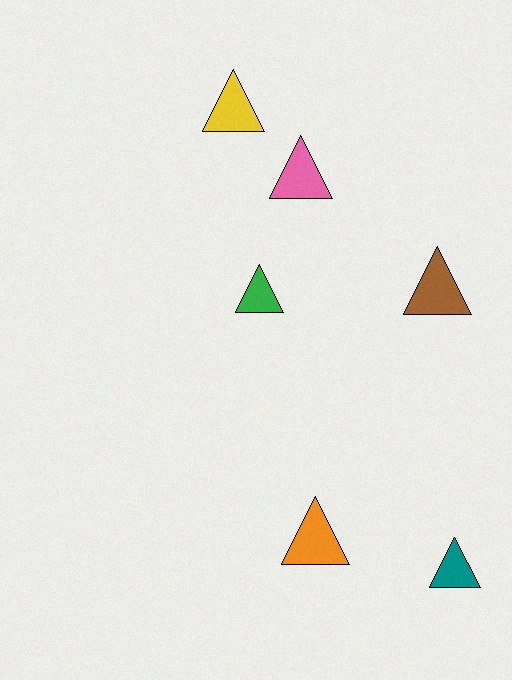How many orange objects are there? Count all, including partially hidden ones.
There is 1 orange object.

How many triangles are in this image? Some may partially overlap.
There are 6 triangles.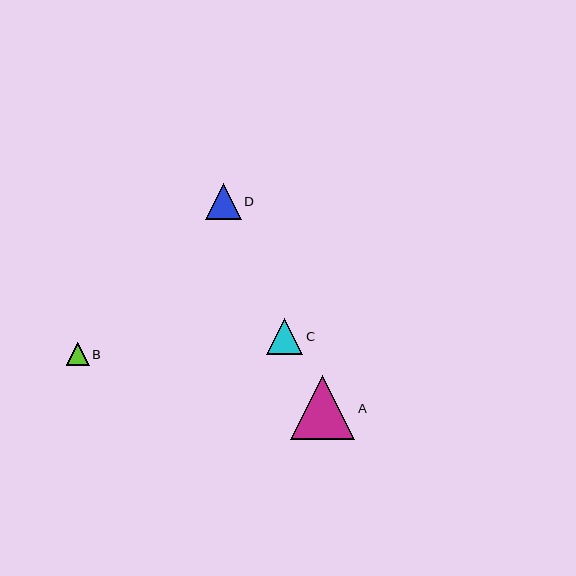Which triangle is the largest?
Triangle A is the largest with a size of approximately 64 pixels.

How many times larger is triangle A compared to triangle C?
Triangle A is approximately 1.7 times the size of triangle C.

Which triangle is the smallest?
Triangle B is the smallest with a size of approximately 23 pixels.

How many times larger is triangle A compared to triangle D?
Triangle A is approximately 1.8 times the size of triangle D.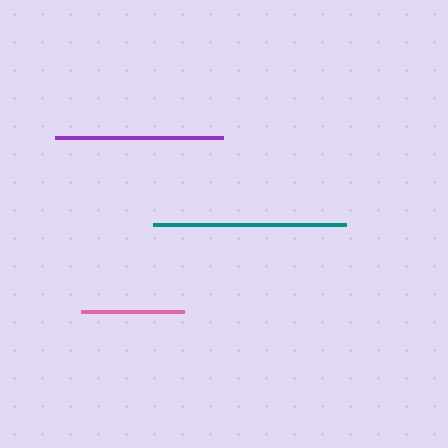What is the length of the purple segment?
The purple segment is approximately 169 pixels long.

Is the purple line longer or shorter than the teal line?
The teal line is longer than the purple line.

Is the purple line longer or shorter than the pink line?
The purple line is longer than the pink line.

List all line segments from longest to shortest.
From longest to shortest: teal, purple, pink.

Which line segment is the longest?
The teal line is the longest at approximately 193 pixels.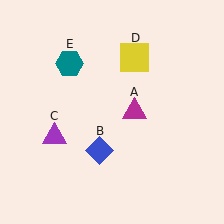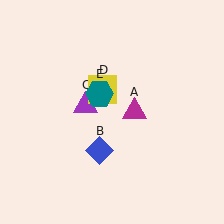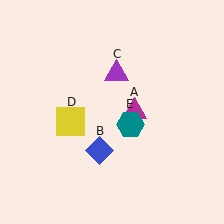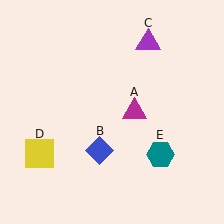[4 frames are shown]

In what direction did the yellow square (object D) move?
The yellow square (object D) moved down and to the left.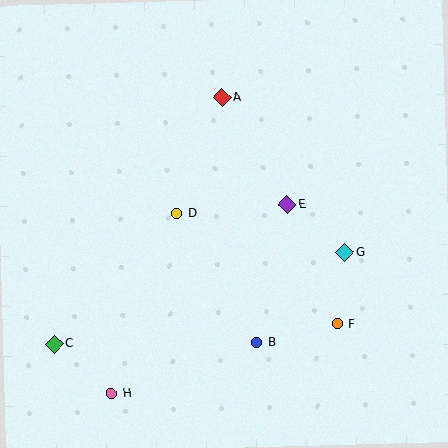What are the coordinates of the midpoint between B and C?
The midpoint between B and C is at (156, 343).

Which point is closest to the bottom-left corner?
Point C is closest to the bottom-left corner.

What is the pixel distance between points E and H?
The distance between E and H is 258 pixels.